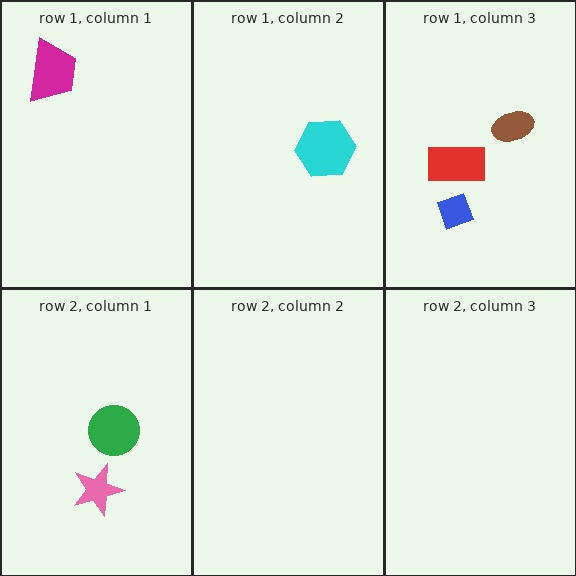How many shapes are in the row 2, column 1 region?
2.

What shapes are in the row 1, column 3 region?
The red rectangle, the brown ellipse, the blue diamond.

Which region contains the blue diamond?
The row 1, column 3 region.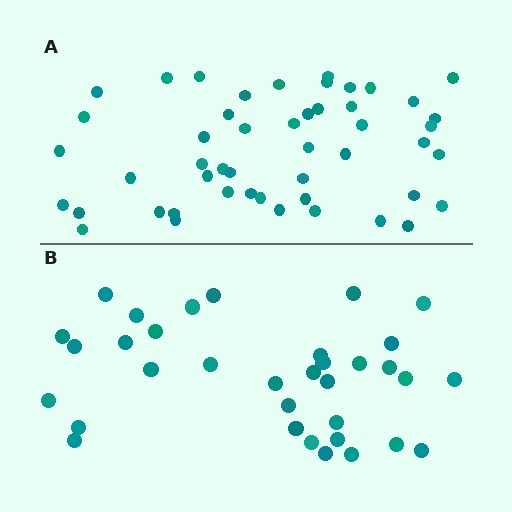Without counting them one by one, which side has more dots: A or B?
Region A (the top region) has more dots.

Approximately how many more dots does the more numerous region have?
Region A has approximately 15 more dots than region B.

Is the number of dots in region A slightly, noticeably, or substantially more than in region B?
Region A has noticeably more, but not dramatically so. The ratio is roughly 1.4 to 1.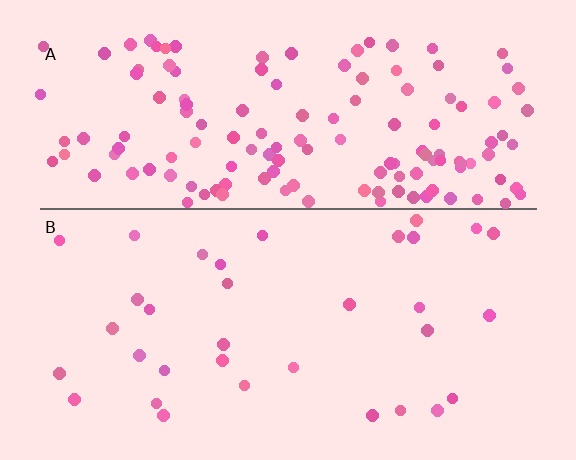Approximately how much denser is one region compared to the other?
Approximately 4.3× — region A over region B.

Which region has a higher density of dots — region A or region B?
A (the top).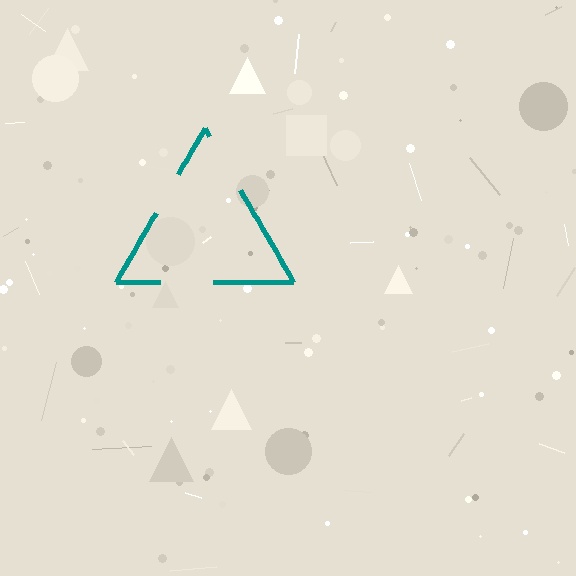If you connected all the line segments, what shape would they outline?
They would outline a triangle.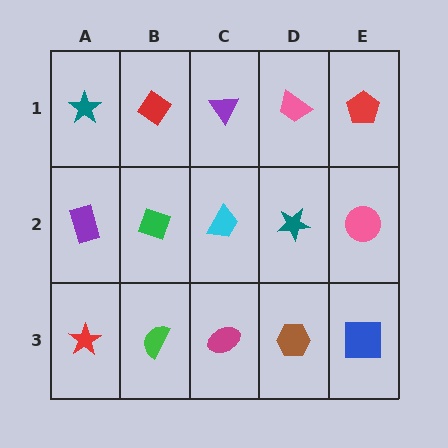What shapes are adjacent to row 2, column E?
A red pentagon (row 1, column E), a blue square (row 3, column E), a teal star (row 2, column D).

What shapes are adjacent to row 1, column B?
A green diamond (row 2, column B), a teal star (row 1, column A), a purple triangle (row 1, column C).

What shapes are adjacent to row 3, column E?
A pink circle (row 2, column E), a brown hexagon (row 3, column D).